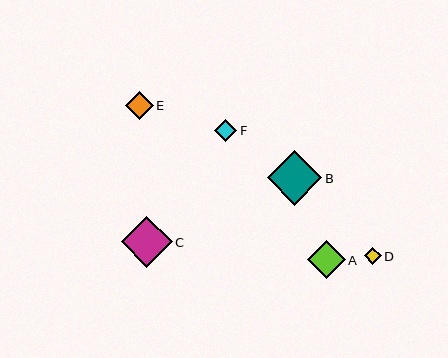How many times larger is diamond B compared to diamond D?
Diamond B is approximately 3.3 times the size of diamond D.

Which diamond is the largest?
Diamond B is the largest with a size of approximately 54 pixels.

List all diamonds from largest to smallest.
From largest to smallest: B, C, A, E, F, D.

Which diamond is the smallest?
Diamond D is the smallest with a size of approximately 17 pixels.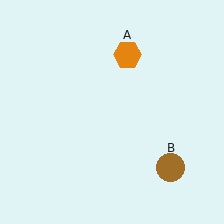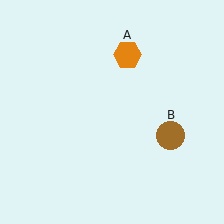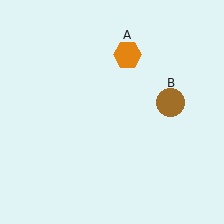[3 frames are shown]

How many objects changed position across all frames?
1 object changed position: brown circle (object B).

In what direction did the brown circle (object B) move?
The brown circle (object B) moved up.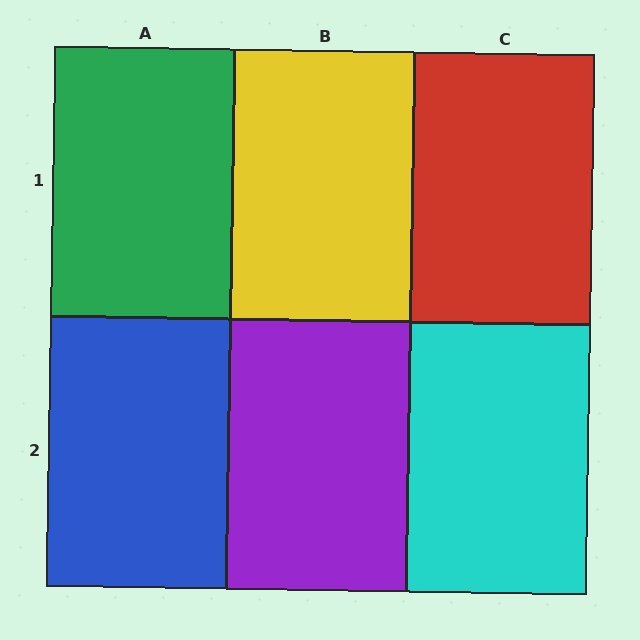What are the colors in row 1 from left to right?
Green, yellow, red.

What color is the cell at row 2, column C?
Cyan.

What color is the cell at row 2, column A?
Blue.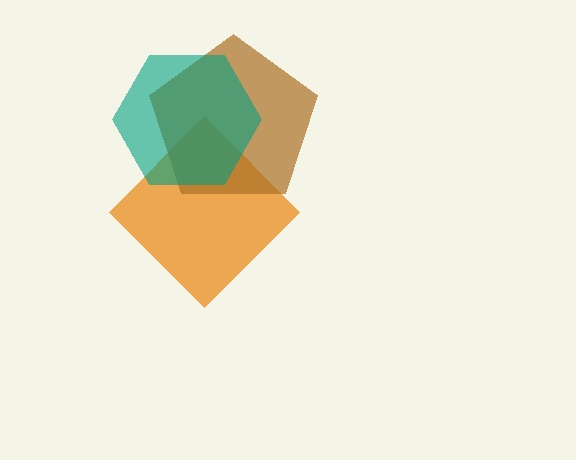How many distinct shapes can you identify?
There are 3 distinct shapes: an orange diamond, a brown pentagon, a teal hexagon.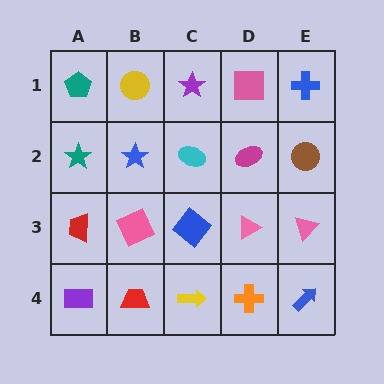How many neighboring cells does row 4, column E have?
2.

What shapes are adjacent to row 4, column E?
A pink triangle (row 3, column E), an orange cross (row 4, column D).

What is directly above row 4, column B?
A pink square.